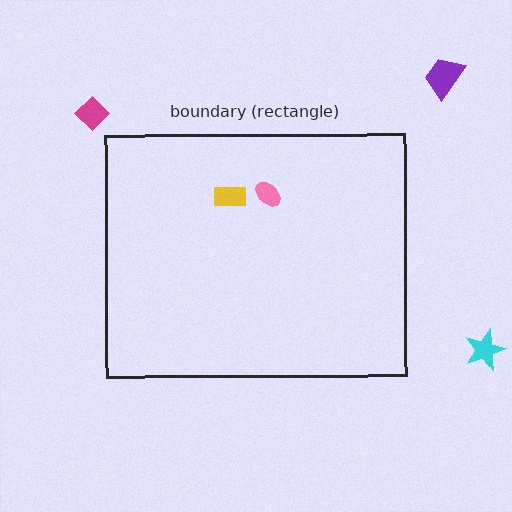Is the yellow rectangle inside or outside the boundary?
Inside.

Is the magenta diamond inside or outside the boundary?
Outside.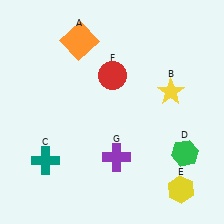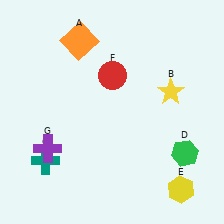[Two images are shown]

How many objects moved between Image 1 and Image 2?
1 object moved between the two images.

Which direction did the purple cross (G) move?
The purple cross (G) moved left.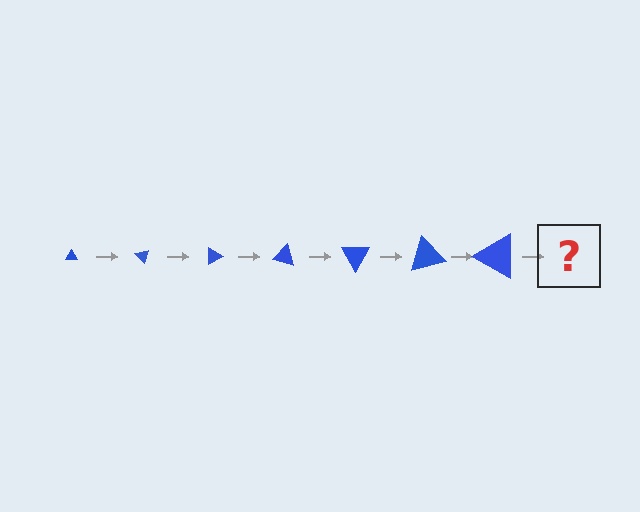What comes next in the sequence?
The next element should be a triangle, larger than the previous one and rotated 315 degrees from the start.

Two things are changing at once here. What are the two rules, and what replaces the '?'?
The two rules are that the triangle grows larger each step and it rotates 45 degrees each step. The '?' should be a triangle, larger than the previous one and rotated 315 degrees from the start.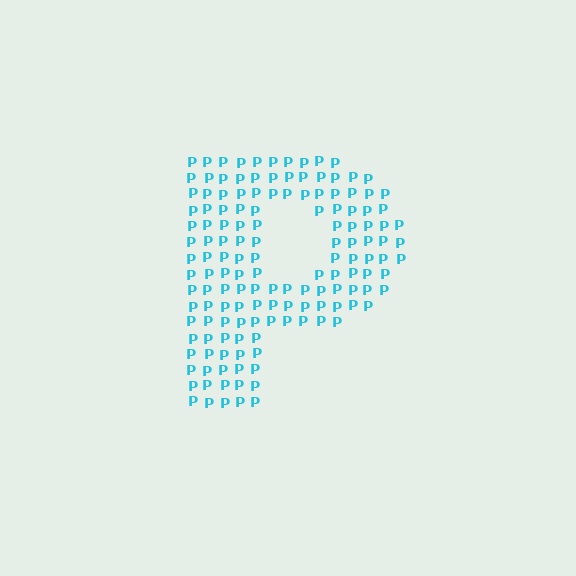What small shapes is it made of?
It is made of small letter P's.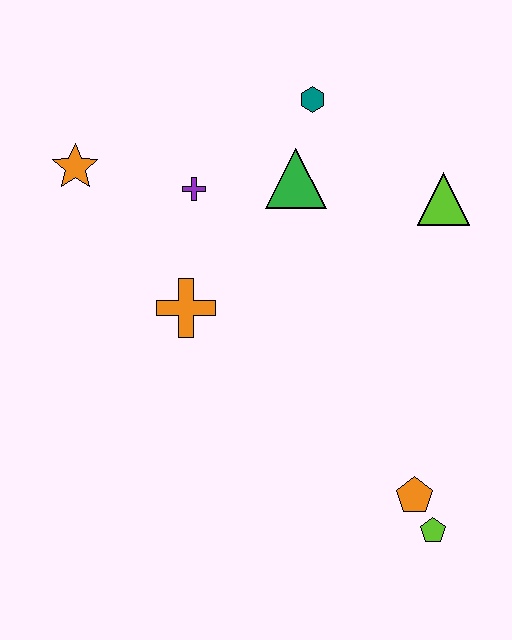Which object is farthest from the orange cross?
The lime pentagon is farthest from the orange cross.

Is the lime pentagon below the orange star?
Yes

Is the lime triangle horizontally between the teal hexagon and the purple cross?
No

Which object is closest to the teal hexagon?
The green triangle is closest to the teal hexagon.